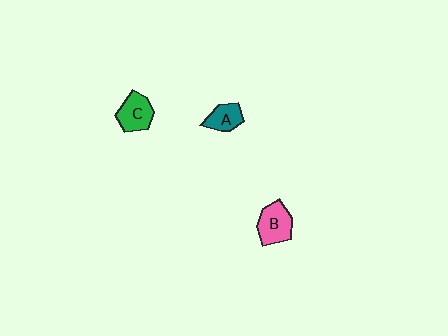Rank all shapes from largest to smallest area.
From largest to smallest: B (pink), C (green), A (teal).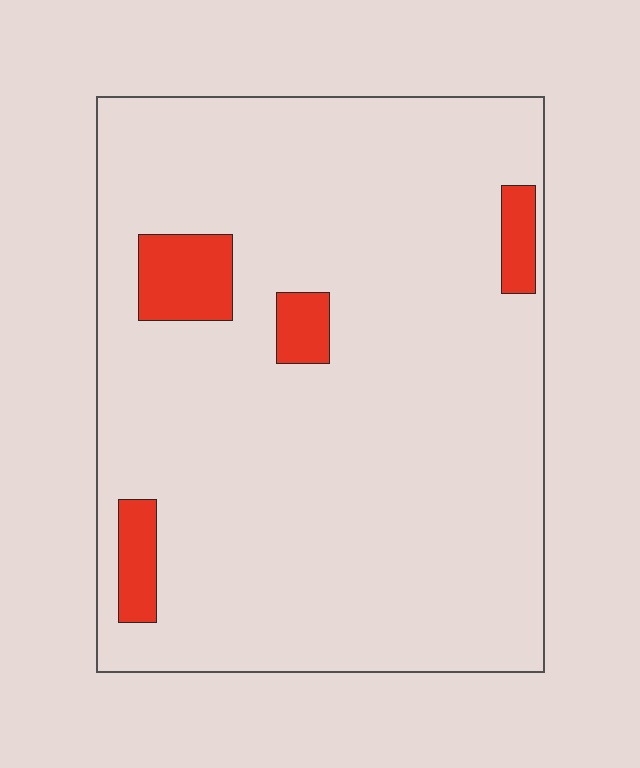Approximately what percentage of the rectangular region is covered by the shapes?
Approximately 10%.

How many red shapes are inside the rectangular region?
4.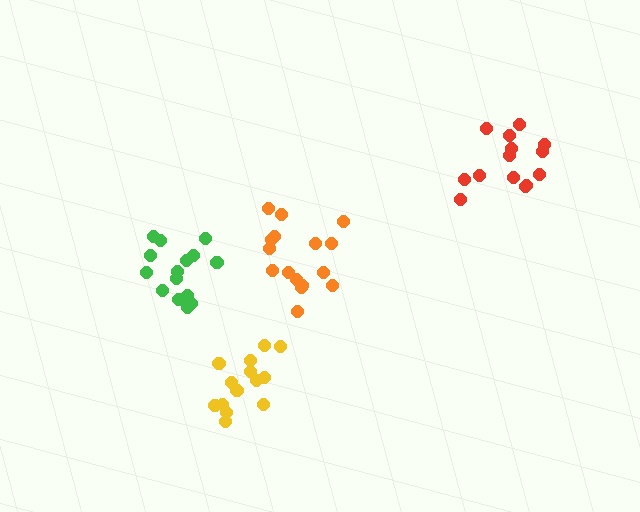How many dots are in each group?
Group 1: 15 dots, Group 2: 15 dots, Group 3: 14 dots, Group 4: 16 dots (60 total).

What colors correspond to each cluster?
The clusters are colored: yellow, green, red, orange.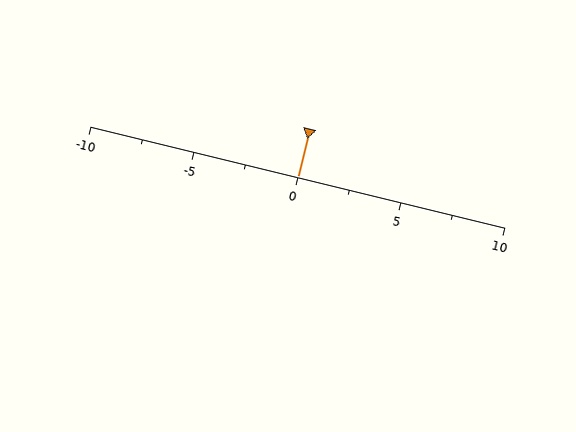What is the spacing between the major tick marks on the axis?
The major ticks are spaced 5 apart.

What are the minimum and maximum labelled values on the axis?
The axis runs from -10 to 10.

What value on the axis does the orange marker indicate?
The marker indicates approximately 0.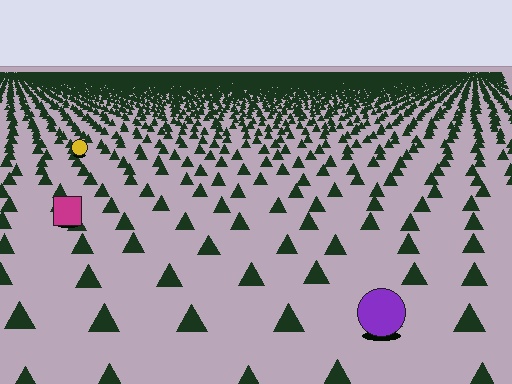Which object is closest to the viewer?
The purple circle is closest. The texture marks near it are larger and more spread out.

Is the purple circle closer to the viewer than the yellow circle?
Yes. The purple circle is closer — you can tell from the texture gradient: the ground texture is coarser near it.